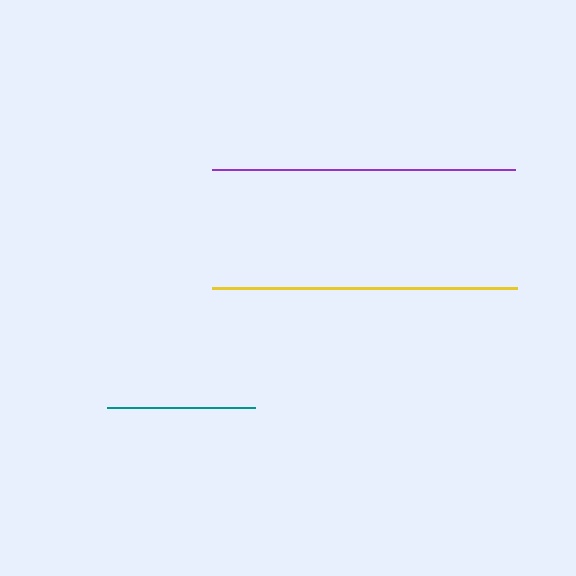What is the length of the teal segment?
The teal segment is approximately 148 pixels long.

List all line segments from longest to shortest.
From longest to shortest: yellow, purple, teal.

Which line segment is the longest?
The yellow line is the longest at approximately 305 pixels.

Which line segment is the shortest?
The teal line is the shortest at approximately 148 pixels.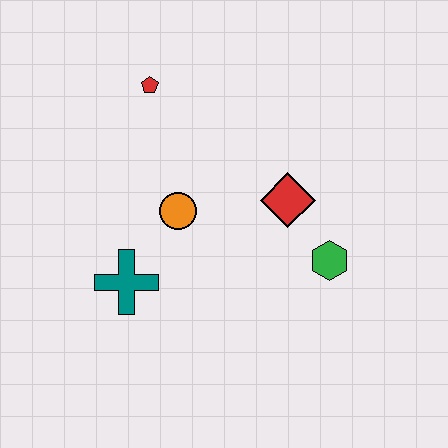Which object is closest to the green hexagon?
The red diamond is closest to the green hexagon.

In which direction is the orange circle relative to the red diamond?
The orange circle is to the left of the red diamond.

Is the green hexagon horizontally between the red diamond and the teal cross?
No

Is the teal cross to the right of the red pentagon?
No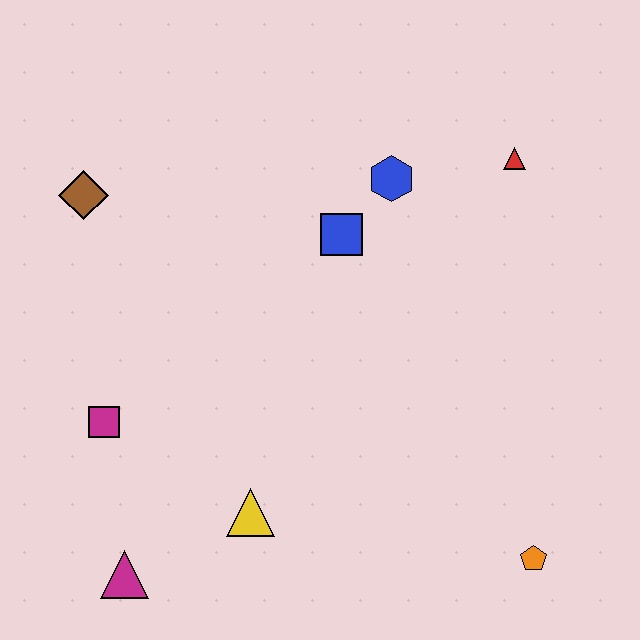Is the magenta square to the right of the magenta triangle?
No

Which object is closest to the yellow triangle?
The magenta triangle is closest to the yellow triangle.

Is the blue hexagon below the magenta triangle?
No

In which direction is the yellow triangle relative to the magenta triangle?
The yellow triangle is to the right of the magenta triangle.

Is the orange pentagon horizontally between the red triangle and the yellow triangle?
No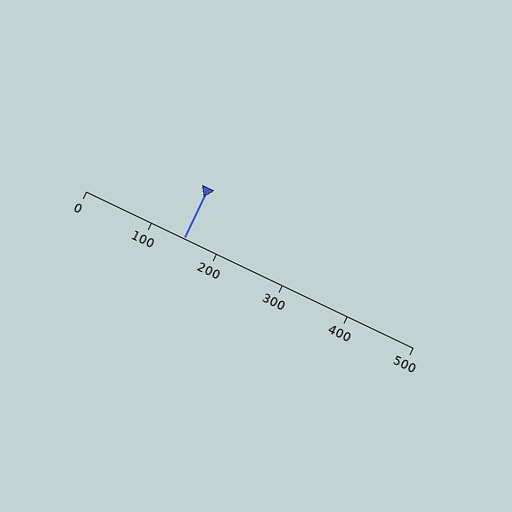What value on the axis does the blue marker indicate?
The marker indicates approximately 150.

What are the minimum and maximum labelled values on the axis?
The axis runs from 0 to 500.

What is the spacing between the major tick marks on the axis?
The major ticks are spaced 100 apart.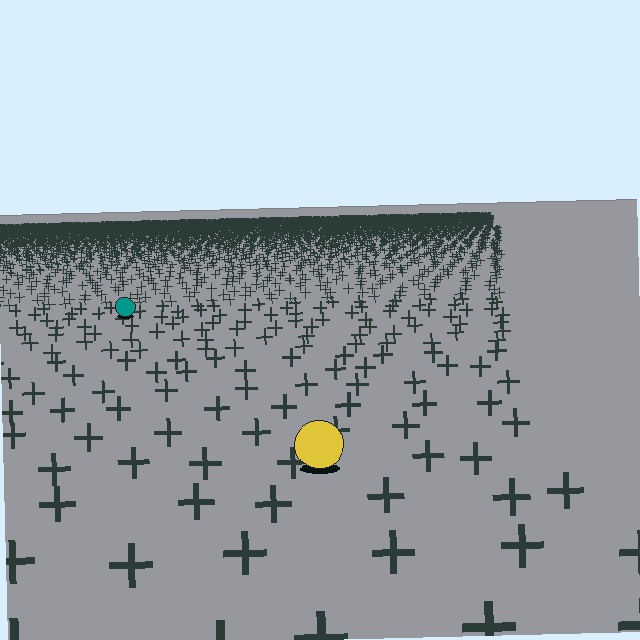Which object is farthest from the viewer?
The teal circle is farthest from the viewer. It appears smaller and the ground texture around it is denser.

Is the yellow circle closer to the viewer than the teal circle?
Yes. The yellow circle is closer — you can tell from the texture gradient: the ground texture is coarser near it.